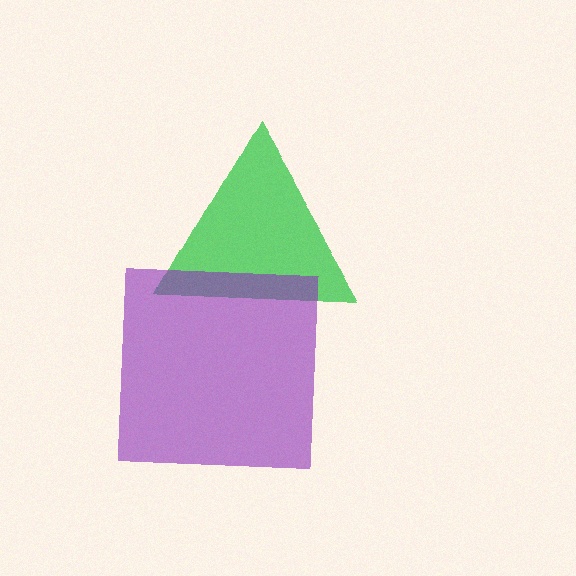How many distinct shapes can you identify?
There are 2 distinct shapes: a green triangle, a purple square.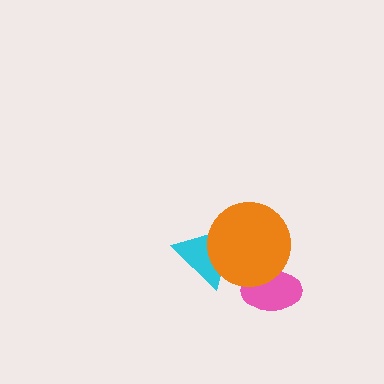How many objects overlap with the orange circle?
2 objects overlap with the orange circle.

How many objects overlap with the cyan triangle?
1 object overlaps with the cyan triangle.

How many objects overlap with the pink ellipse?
1 object overlaps with the pink ellipse.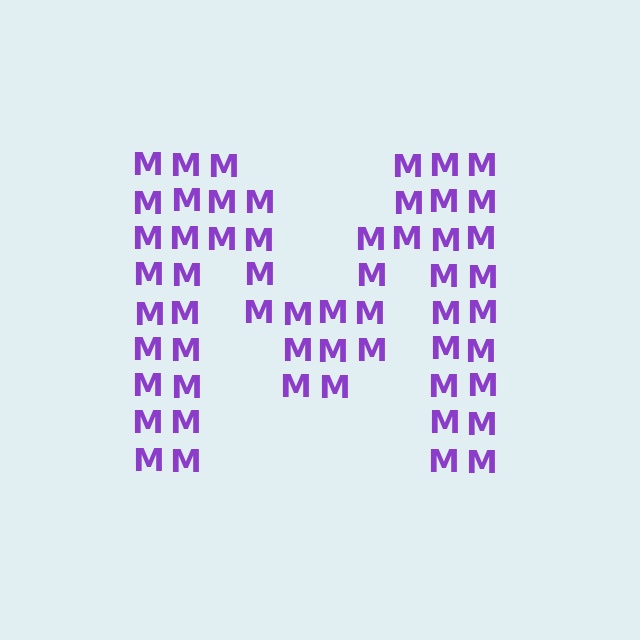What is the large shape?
The large shape is the letter M.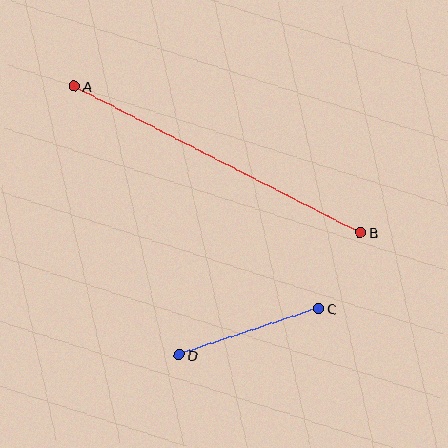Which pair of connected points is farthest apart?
Points A and B are farthest apart.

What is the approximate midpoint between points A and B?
The midpoint is at approximately (218, 159) pixels.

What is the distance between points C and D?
The distance is approximately 147 pixels.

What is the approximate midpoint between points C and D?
The midpoint is at approximately (249, 332) pixels.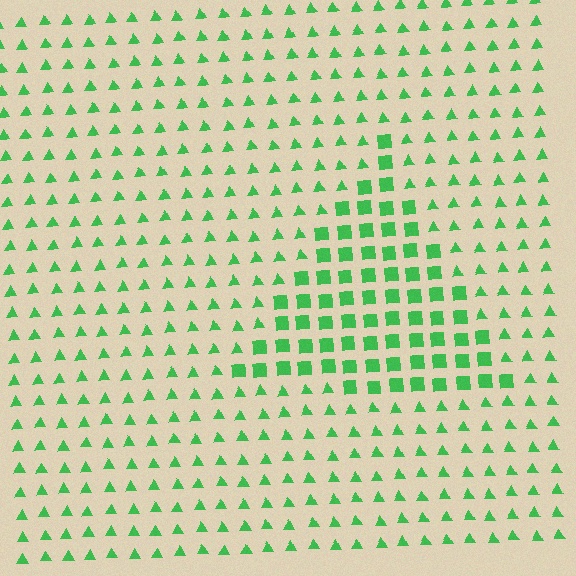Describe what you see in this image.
The image is filled with small green elements arranged in a uniform grid. A triangle-shaped region contains squares, while the surrounding area contains triangles. The boundary is defined purely by the change in element shape.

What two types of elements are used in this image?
The image uses squares inside the triangle region and triangles outside it.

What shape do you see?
I see a triangle.